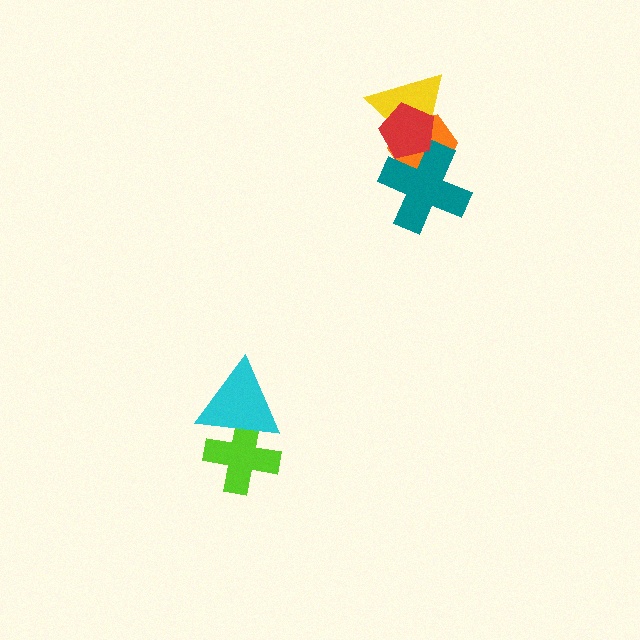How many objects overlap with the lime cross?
1 object overlaps with the lime cross.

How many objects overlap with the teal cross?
3 objects overlap with the teal cross.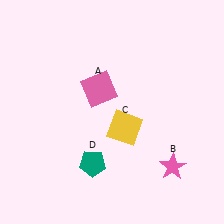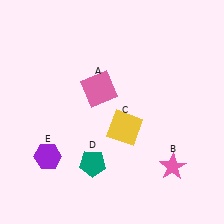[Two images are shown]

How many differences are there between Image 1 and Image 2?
There is 1 difference between the two images.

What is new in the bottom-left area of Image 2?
A purple hexagon (E) was added in the bottom-left area of Image 2.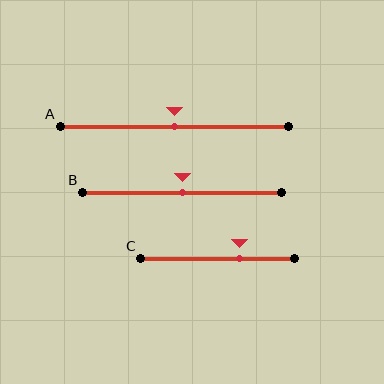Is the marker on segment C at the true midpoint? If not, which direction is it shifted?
No, the marker on segment C is shifted to the right by about 14% of the segment length.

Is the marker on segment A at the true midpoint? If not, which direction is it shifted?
Yes, the marker on segment A is at the true midpoint.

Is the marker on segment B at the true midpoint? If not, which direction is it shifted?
Yes, the marker on segment B is at the true midpoint.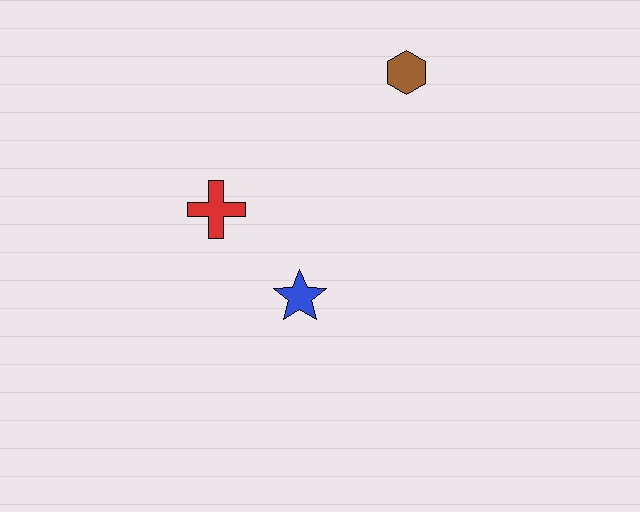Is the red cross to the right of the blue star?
No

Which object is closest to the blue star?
The red cross is closest to the blue star.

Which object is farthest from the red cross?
The brown hexagon is farthest from the red cross.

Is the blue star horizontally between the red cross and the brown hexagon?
Yes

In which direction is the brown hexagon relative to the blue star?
The brown hexagon is above the blue star.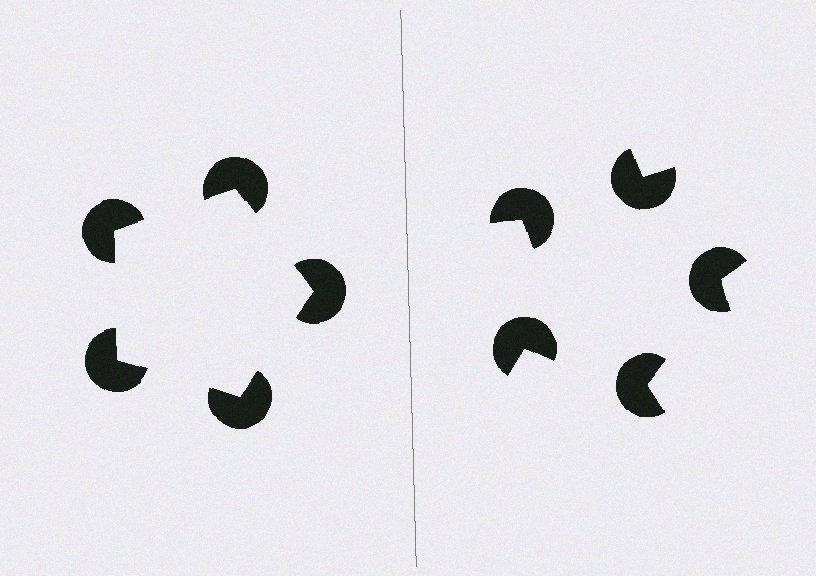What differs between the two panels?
The pac-man discs are positioned identically on both sides; only the wedge orientations differ. On the left they align to a pentagon; on the right they are misaligned.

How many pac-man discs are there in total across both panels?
10 — 5 on each side.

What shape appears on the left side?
An illusory pentagon.